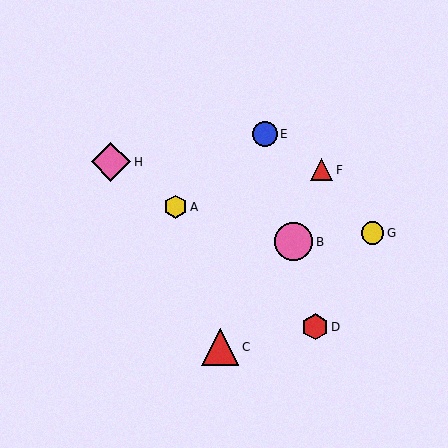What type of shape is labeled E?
Shape E is a blue circle.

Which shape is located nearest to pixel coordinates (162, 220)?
The yellow hexagon (labeled A) at (175, 207) is nearest to that location.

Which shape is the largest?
The pink diamond (labeled H) is the largest.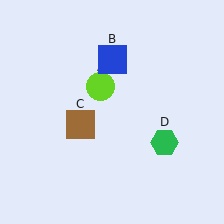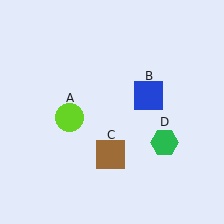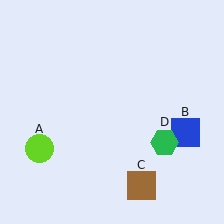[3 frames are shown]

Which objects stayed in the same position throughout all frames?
Green hexagon (object D) remained stationary.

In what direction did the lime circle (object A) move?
The lime circle (object A) moved down and to the left.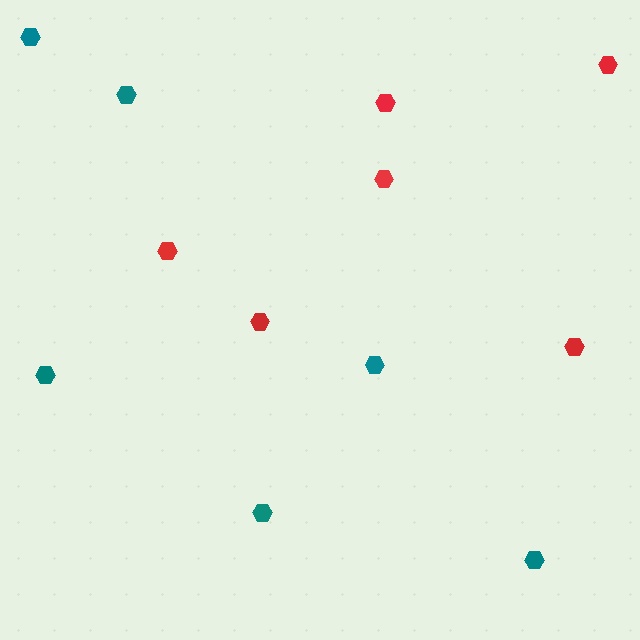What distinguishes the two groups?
There are 2 groups: one group of red hexagons (6) and one group of teal hexagons (6).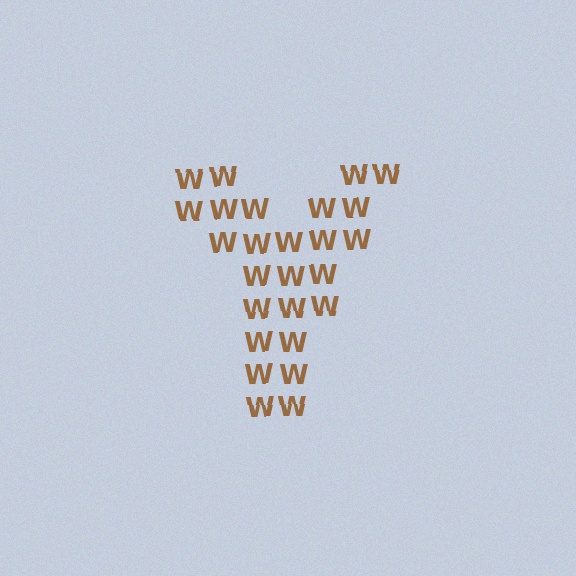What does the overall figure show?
The overall figure shows the letter Y.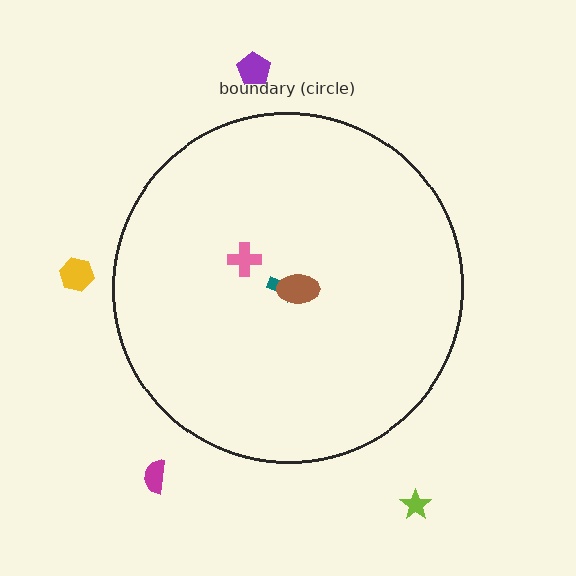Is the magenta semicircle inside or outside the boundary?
Outside.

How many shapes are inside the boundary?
3 inside, 4 outside.